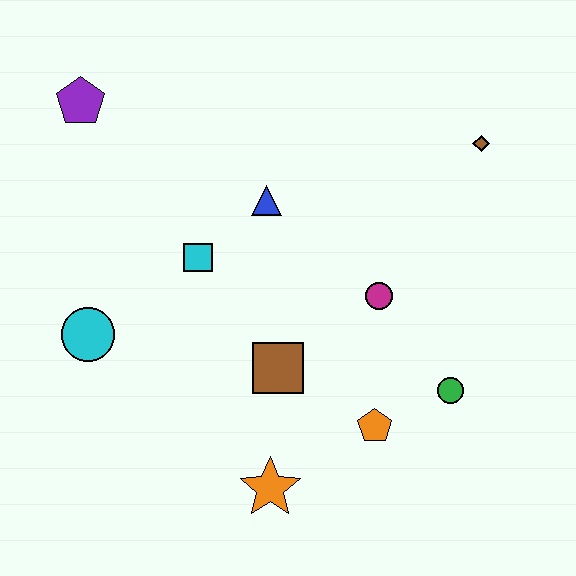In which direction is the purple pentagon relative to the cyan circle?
The purple pentagon is above the cyan circle.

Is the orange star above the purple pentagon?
No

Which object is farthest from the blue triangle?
The orange star is farthest from the blue triangle.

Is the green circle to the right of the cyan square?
Yes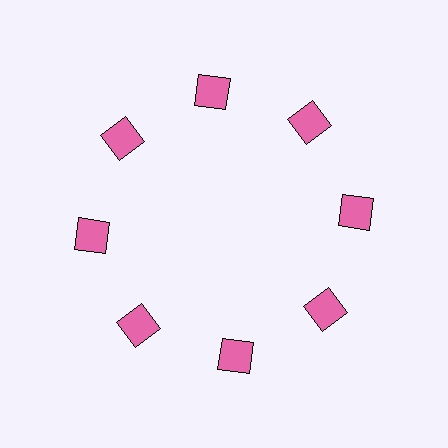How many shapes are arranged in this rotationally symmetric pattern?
There are 8 shapes, arranged in 8 groups of 1.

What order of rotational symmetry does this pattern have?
This pattern has 8-fold rotational symmetry.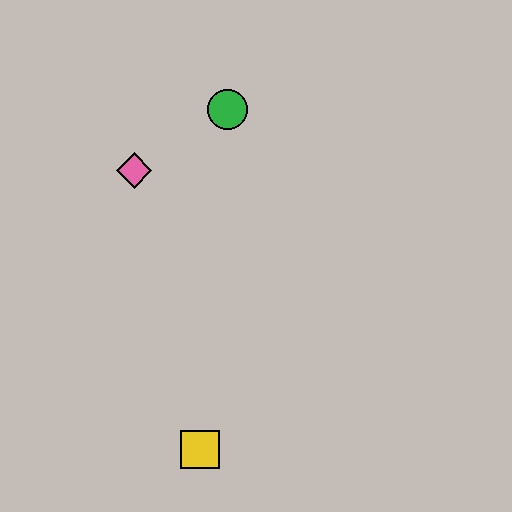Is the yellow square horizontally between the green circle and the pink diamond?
Yes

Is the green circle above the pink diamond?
Yes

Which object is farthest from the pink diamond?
The yellow square is farthest from the pink diamond.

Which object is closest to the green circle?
The pink diamond is closest to the green circle.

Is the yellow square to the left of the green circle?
Yes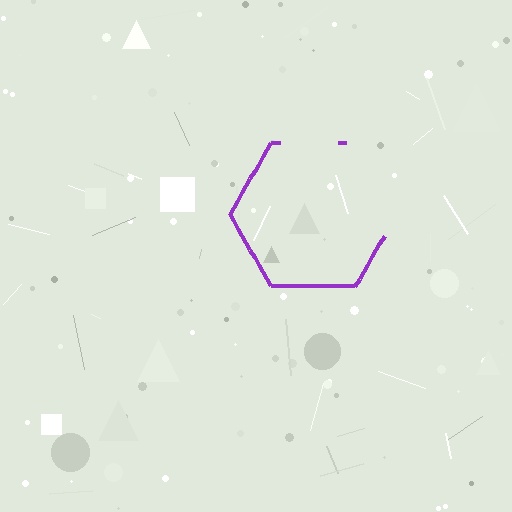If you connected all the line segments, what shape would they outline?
They would outline a hexagon.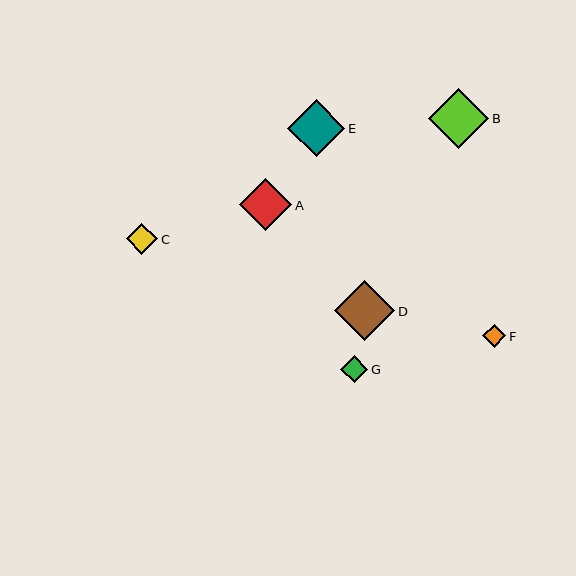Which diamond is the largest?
Diamond D is the largest with a size of approximately 60 pixels.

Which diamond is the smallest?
Diamond F is the smallest with a size of approximately 23 pixels.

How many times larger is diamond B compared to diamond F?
Diamond B is approximately 2.6 times the size of diamond F.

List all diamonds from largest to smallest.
From largest to smallest: D, B, E, A, C, G, F.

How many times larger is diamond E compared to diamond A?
Diamond E is approximately 1.1 times the size of diamond A.